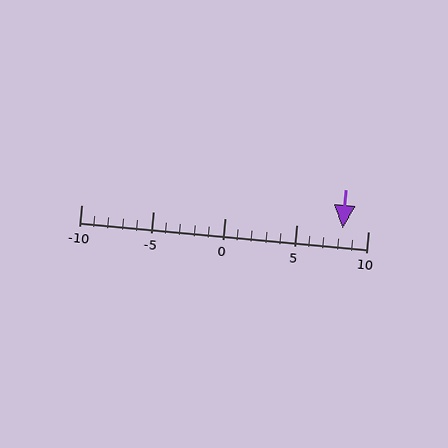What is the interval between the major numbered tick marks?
The major tick marks are spaced 5 units apart.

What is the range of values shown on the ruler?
The ruler shows values from -10 to 10.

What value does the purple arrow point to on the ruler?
The purple arrow points to approximately 8.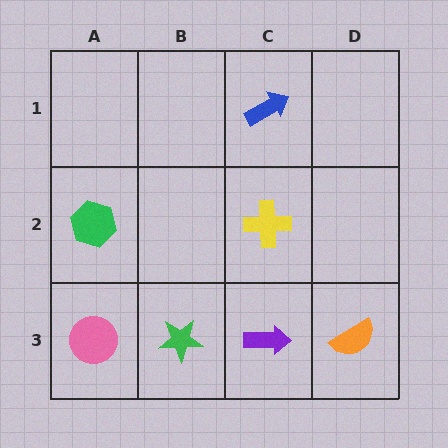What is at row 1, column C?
A blue arrow.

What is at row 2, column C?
A yellow cross.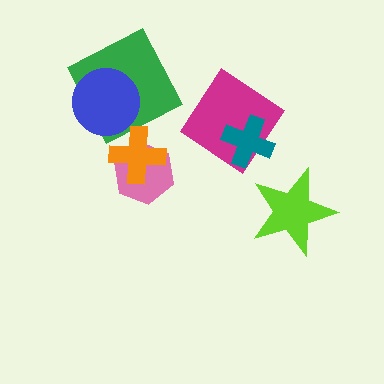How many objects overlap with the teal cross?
1 object overlaps with the teal cross.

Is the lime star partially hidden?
No, no other shape covers it.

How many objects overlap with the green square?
1 object overlaps with the green square.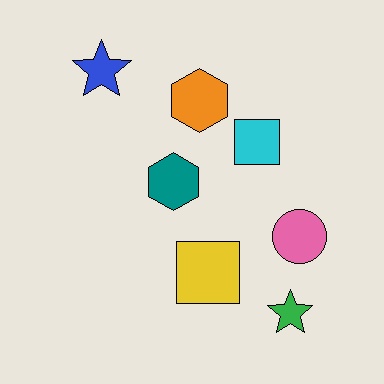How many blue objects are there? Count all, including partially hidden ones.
There is 1 blue object.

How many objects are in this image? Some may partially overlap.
There are 7 objects.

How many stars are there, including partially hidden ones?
There are 2 stars.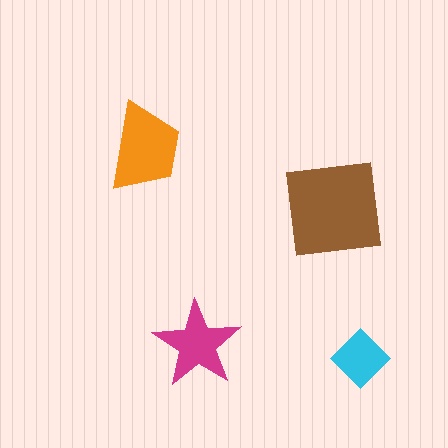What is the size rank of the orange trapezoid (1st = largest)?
2nd.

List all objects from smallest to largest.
The cyan diamond, the magenta star, the orange trapezoid, the brown square.